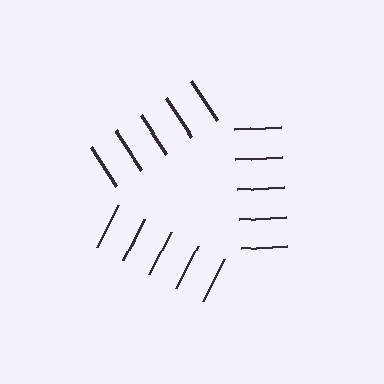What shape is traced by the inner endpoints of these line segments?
An illusory triangle — the line segments terminate on its edges but no continuous stroke is drawn.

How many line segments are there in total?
15 — 5 along each of the 3 edges.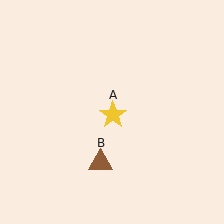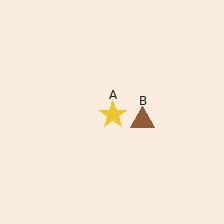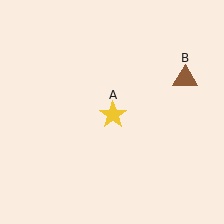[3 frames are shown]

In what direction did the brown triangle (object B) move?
The brown triangle (object B) moved up and to the right.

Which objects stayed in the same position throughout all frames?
Yellow star (object A) remained stationary.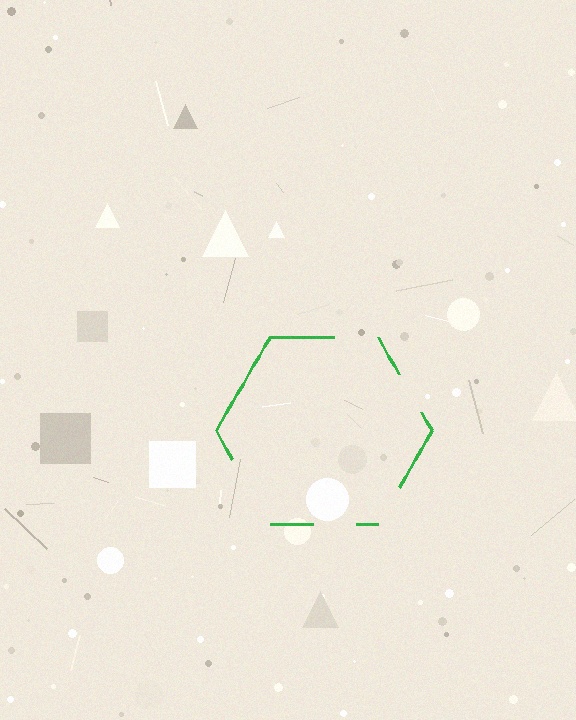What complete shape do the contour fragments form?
The contour fragments form a hexagon.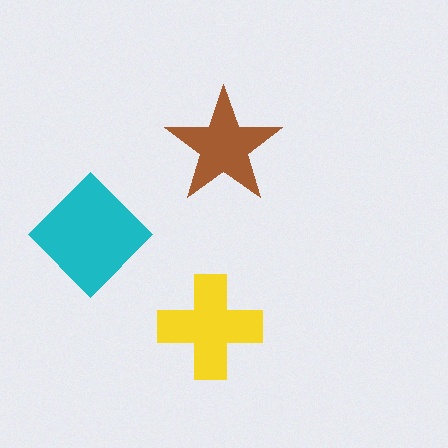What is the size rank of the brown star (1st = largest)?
3rd.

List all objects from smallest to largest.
The brown star, the yellow cross, the cyan diamond.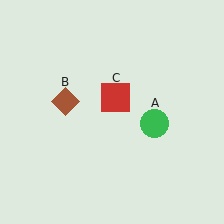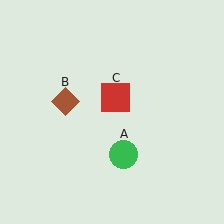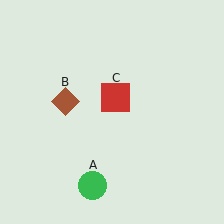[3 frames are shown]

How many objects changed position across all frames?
1 object changed position: green circle (object A).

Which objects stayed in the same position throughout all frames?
Brown diamond (object B) and red square (object C) remained stationary.